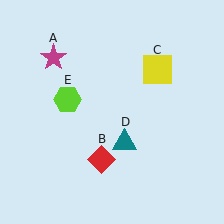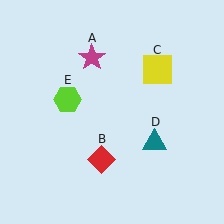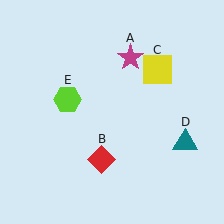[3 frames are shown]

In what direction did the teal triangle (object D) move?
The teal triangle (object D) moved right.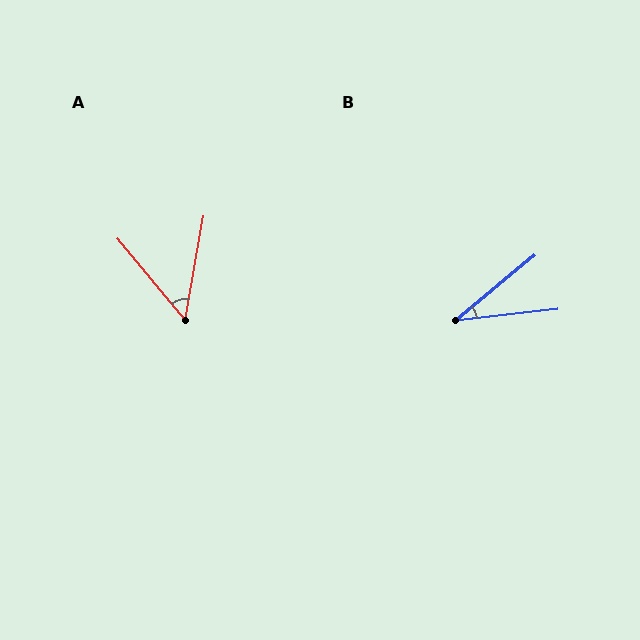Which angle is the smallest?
B, at approximately 33 degrees.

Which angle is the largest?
A, at approximately 50 degrees.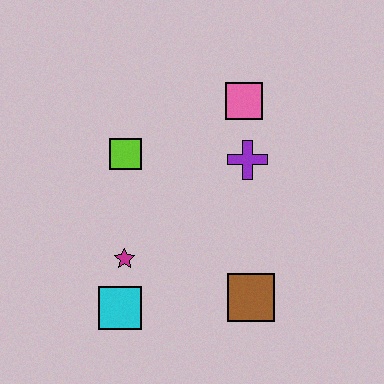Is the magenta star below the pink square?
Yes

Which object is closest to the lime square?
The magenta star is closest to the lime square.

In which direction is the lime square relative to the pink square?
The lime square is to the left of the pink square.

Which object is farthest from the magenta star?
The pink square is farthest from the magenta star.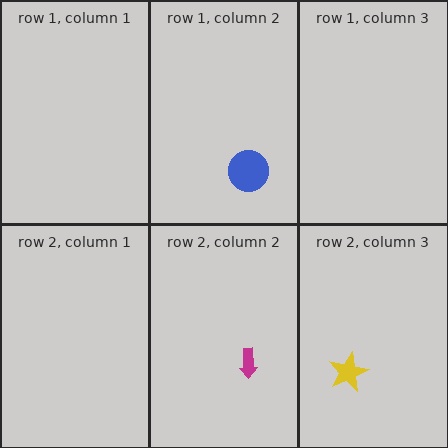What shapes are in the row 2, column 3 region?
The yellow star.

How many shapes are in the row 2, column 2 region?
1.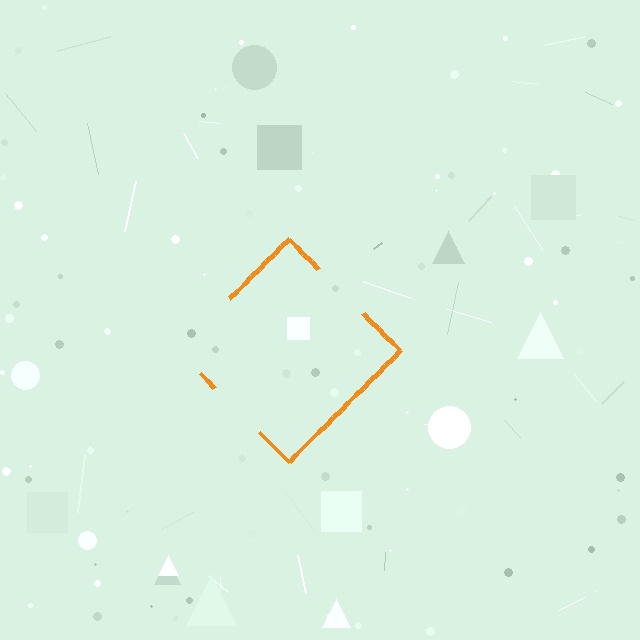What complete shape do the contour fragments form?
The contour fragments form a diamond.